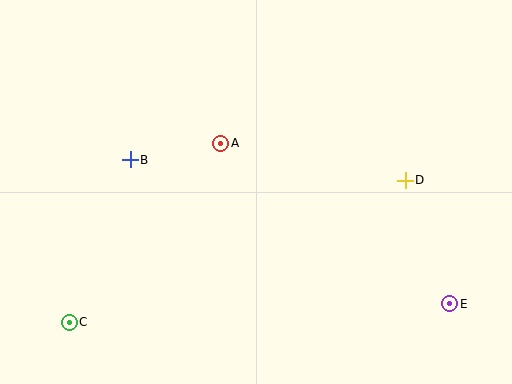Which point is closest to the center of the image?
Point A at (221, 143) is closest to the center.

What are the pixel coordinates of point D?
Point D is at (405, 180).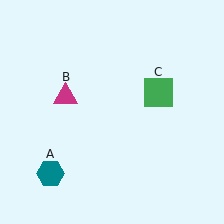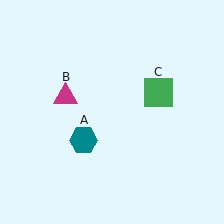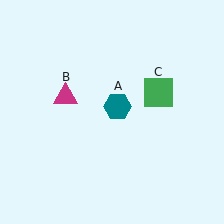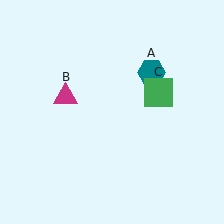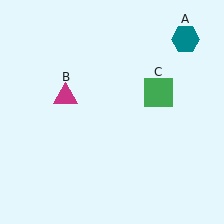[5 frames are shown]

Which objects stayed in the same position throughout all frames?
Magenta triangle (object B) and green square (object C) remained stationary.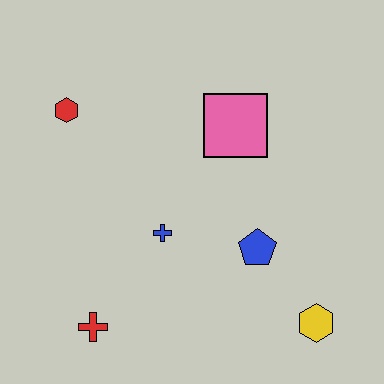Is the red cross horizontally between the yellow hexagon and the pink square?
No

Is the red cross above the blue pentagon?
No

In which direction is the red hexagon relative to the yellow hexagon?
The red hexagon is to the left of the yellow hexagon.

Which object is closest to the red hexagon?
The blue cross is closest to the red hexagon.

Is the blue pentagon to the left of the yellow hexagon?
Yes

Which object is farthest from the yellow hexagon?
The red hexagon is farthest from the yellow hexagon.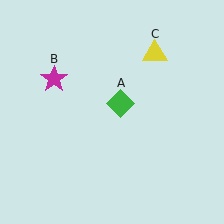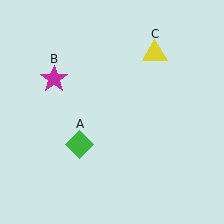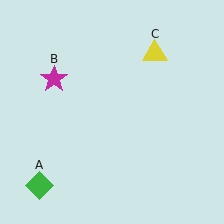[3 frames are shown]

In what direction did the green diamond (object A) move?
The green diamond (object A) moved down and to the left.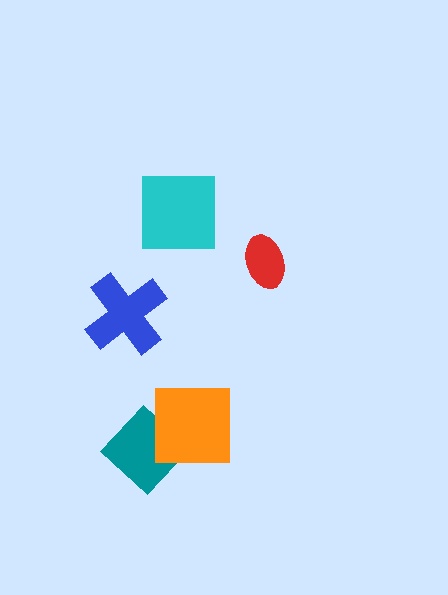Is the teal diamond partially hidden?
Yes, it is partially covered by another shape.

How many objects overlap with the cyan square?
0 objects overlap with the cyan square.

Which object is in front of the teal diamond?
The orange square is in front of the teal diamond.